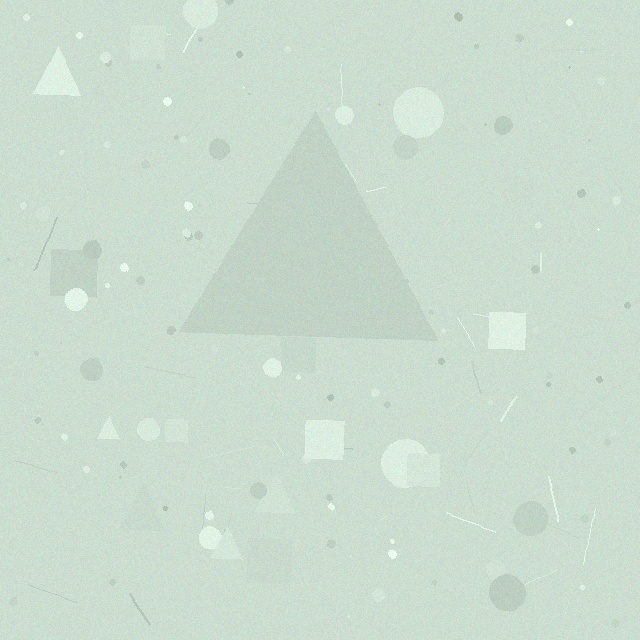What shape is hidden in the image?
A triangle is hidden in the image.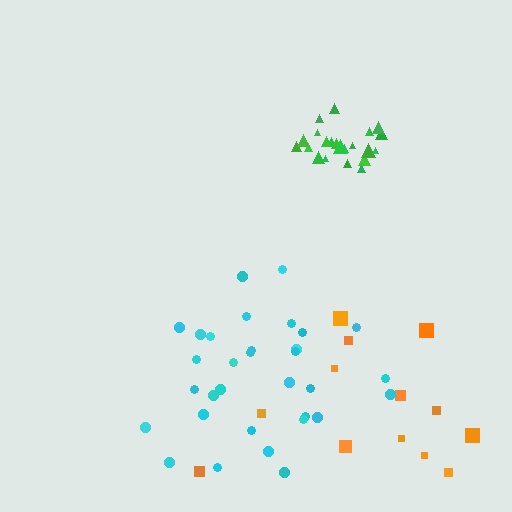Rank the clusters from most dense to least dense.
green, cyan, orange.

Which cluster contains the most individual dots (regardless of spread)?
Cyan (32).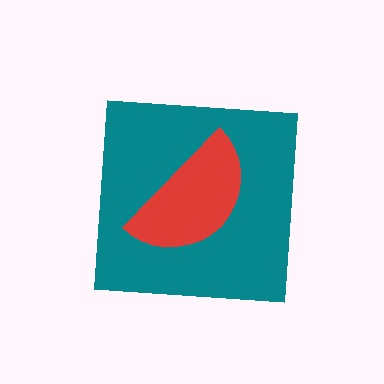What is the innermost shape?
The red semicircle.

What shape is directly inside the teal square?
The red semicircle.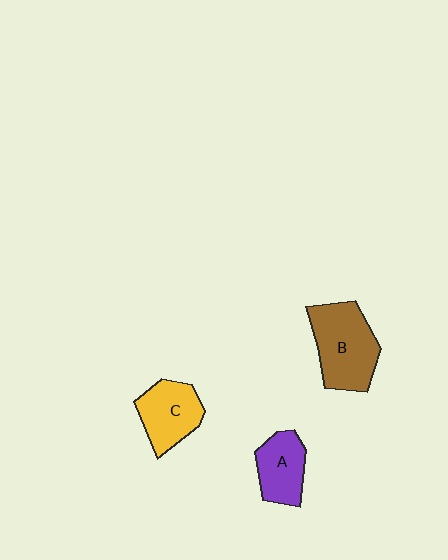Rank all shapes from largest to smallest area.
From largest to smallest: B (brown), C (yellow), A (purple).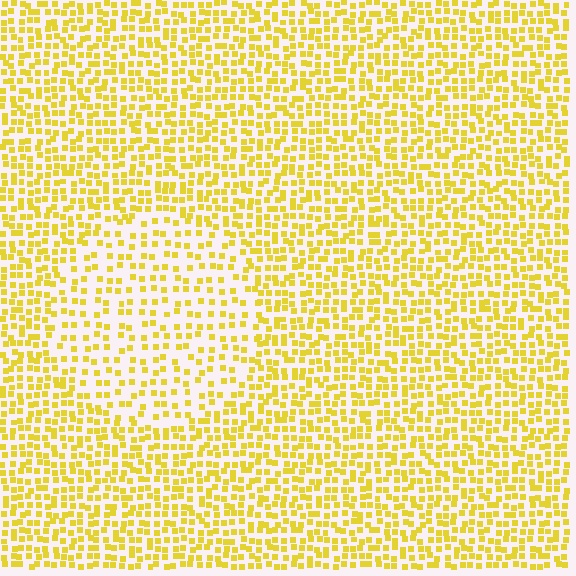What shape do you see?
I see a circle.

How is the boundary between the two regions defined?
The boundary is defined by a change in element density (approximately 1.8x ratio). All elements are the same color, size, and shape.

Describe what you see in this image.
The image contains small yellow elements arranged at two different densities. A circle-shaped region is visible where the elements are less densely packed than the surrounding area.